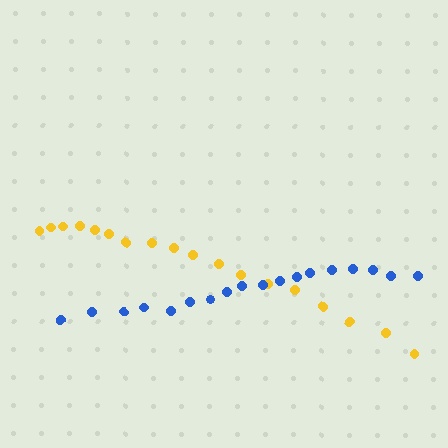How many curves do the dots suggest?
There are 2 distinct paths.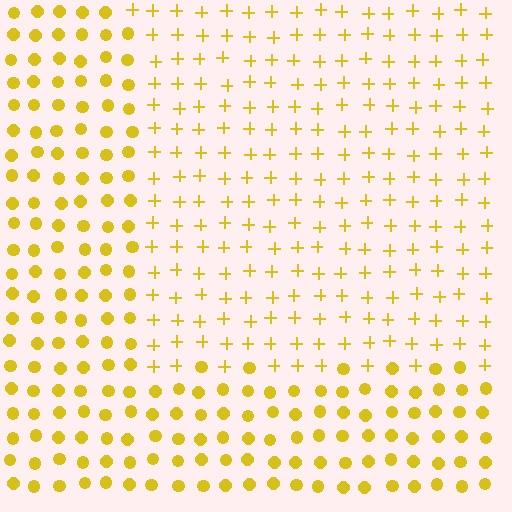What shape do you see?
I see a rectangle.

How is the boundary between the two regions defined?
The boundary is defined by a change in element shape: plus signs inside vs. circles outside. All elements share the same color and spacing.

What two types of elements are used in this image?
The image uses plus signs inside the rectangle region and circles outside it.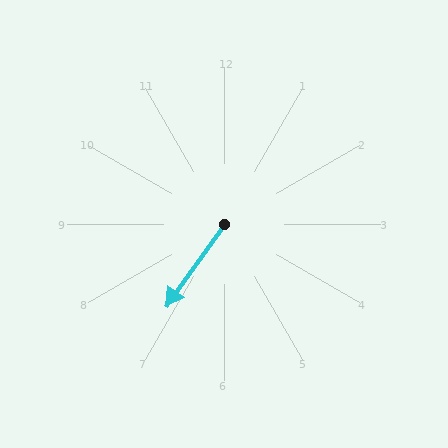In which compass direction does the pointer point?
Southwest.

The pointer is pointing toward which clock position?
Roughly 7 o'clock.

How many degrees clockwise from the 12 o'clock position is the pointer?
Approximately 216 degrees.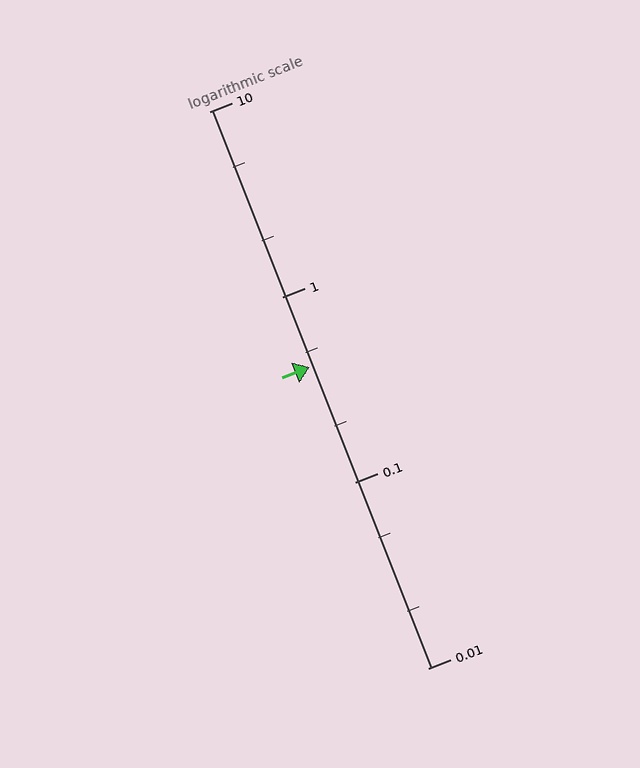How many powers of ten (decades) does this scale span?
The scale spans 3 decades, from 0.01 to 10.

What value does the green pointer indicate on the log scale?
The pointer indicates approximately 0.42.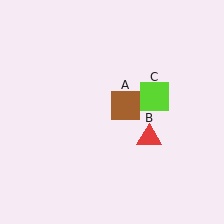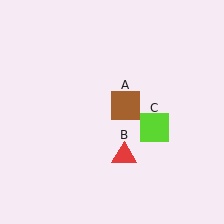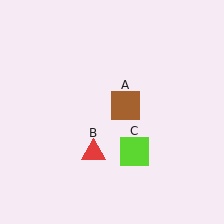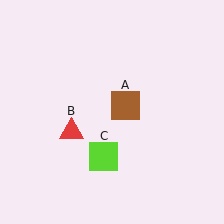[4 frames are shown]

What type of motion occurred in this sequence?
The red triangle (object B), lime square (object C) rotated clockwise around the center of the scene.